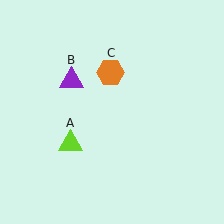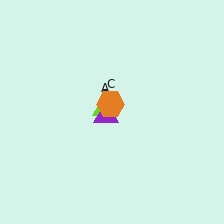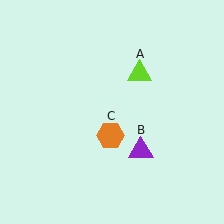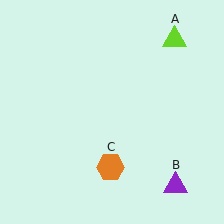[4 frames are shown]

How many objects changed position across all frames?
3 objects changed position: lime triangle (object A), purple triangle (object B), orange hexagon (object C).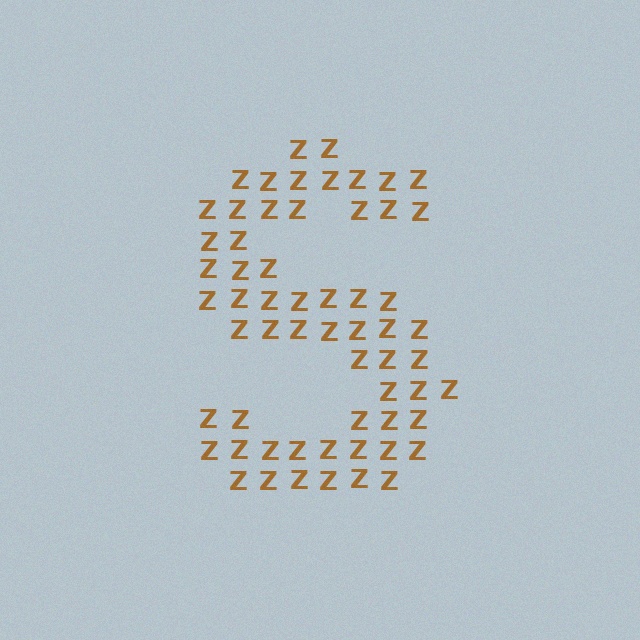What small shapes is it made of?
It is made of small letter Z's.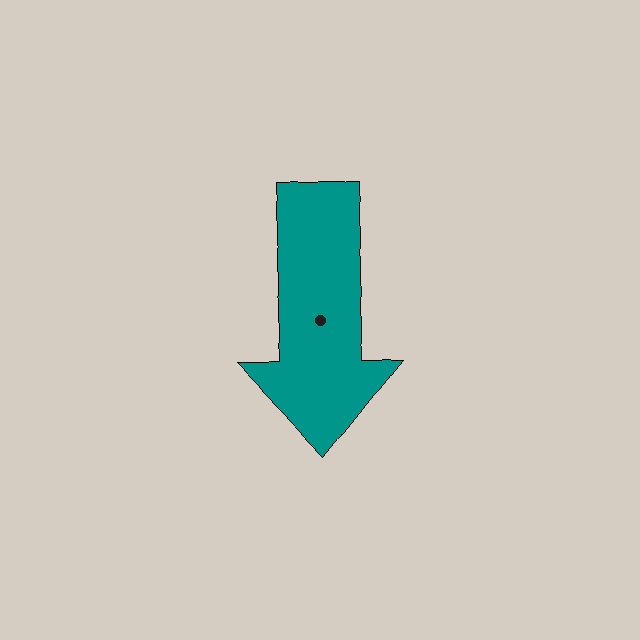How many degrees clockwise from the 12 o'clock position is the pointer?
Approximately 178 degrees.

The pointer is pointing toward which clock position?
Roughly 6 o'clock.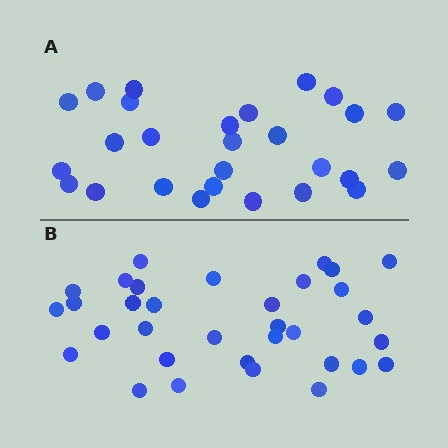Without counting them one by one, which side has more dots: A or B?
Region B (the bottom region) has more dots.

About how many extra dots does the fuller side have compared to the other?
Region B has about 6 more dots than region A.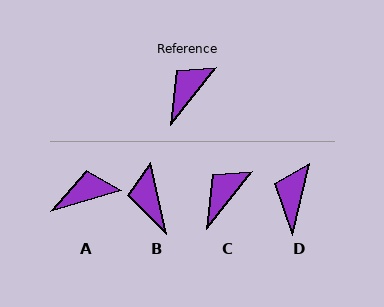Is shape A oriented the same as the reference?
No, it is off by about 35 degrees.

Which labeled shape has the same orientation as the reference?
C.